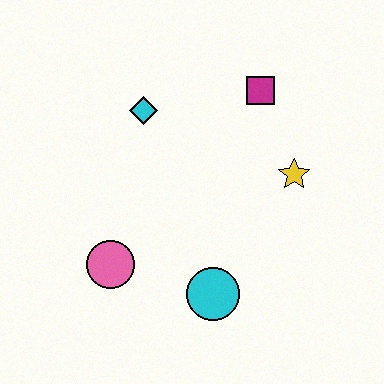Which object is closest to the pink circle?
The cyan circle is closest to the pink circle.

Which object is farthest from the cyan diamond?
The cyan circle is farthest from the cyan diamond.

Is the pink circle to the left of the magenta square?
Yes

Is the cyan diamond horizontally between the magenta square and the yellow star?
No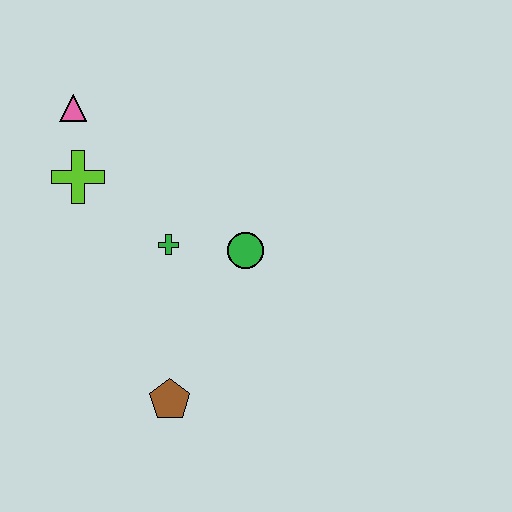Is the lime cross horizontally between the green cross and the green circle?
No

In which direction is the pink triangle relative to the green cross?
The pink triangle is above the green cross.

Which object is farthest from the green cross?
The pink triangle is farthest from the green cross.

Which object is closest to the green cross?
The green circle is closest to the green cross.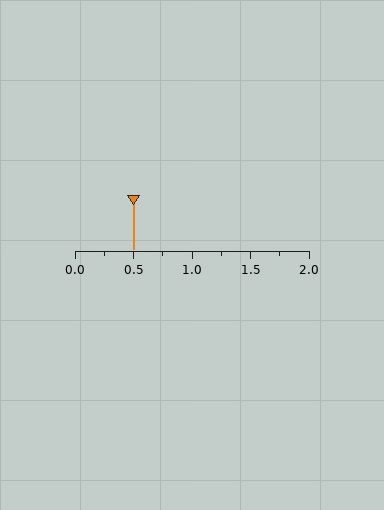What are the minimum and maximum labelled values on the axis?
The axis runs from 0.0 to 2.0.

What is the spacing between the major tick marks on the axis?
The major ticks are spaced 0.5 apart.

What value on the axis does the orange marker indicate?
The marker indicates approximately 0.5.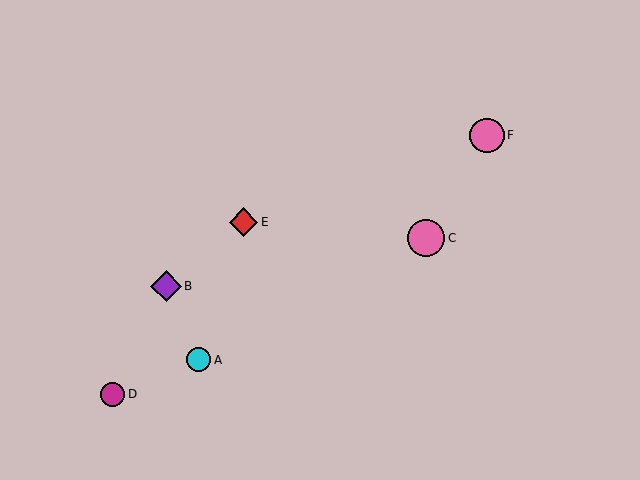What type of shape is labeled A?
Shape A is a cyan circle.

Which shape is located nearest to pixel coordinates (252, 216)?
The red diamond (labeled E) at (244, 222) is nearest to that location.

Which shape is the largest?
The pink circle (labeled C) is the largest.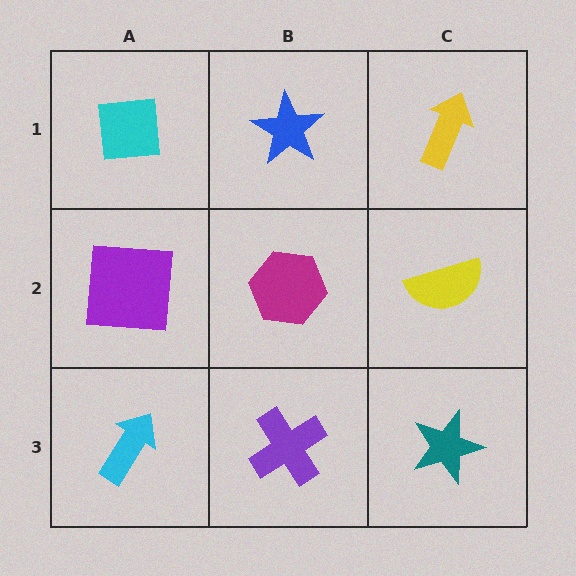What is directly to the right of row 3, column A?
A purple cross.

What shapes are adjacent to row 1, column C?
A yellow semicircle (row 2, column C), a blue star (row 1, column B).